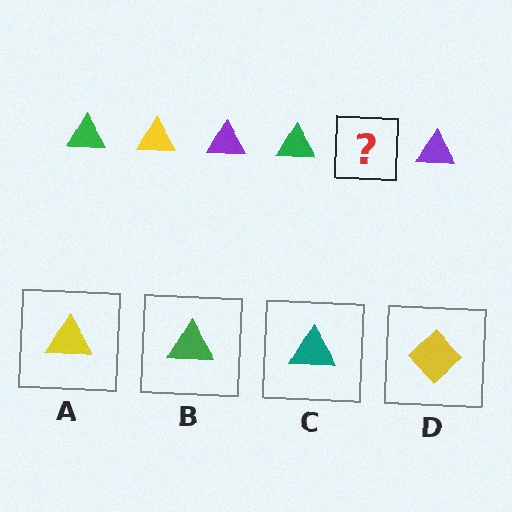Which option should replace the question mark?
Option A.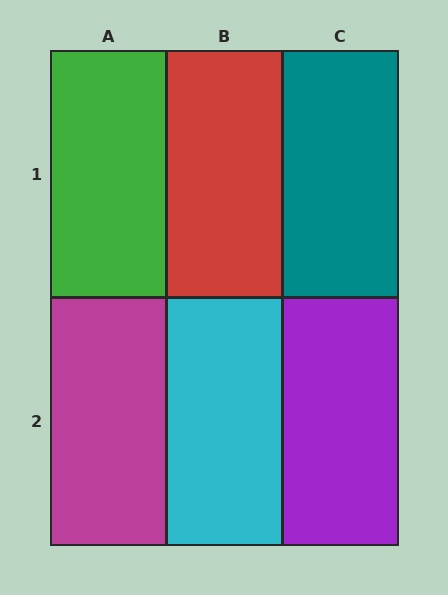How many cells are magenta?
1 cell is magenta.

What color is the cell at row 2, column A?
Magenta.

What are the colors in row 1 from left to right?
Green, red, teal.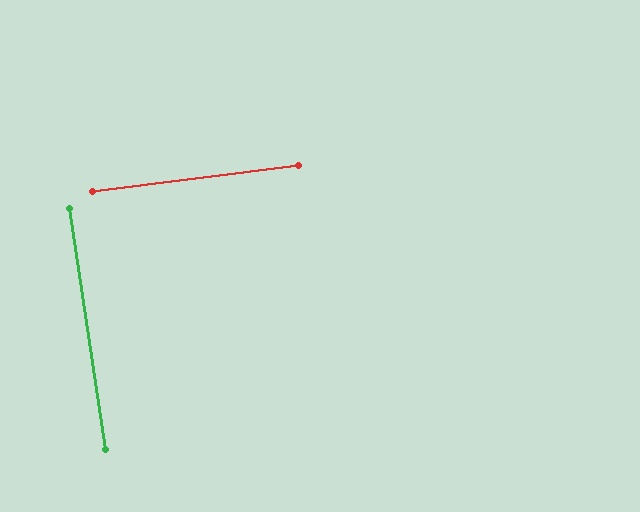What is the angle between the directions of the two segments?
Approximately 88 degrees.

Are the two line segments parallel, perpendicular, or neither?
Perpendicular — they meet at approximately 88°.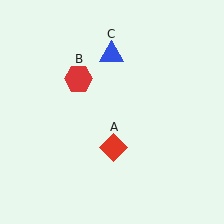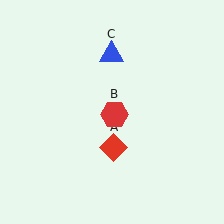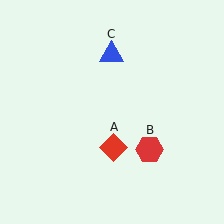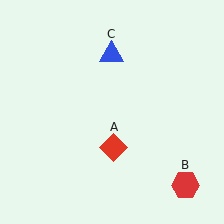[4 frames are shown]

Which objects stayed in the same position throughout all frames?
Red diamond (object A) and blue triangle (object C) remained stationary.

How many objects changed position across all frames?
1 object changed position: red hexagon (object B).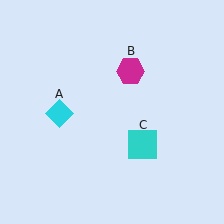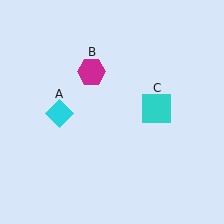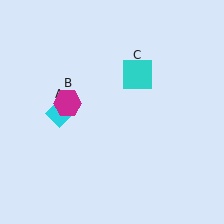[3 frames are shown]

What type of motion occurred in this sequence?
The magenta hexagon (object B), cyan square (object C) rotated counterclockwise around the center of the scene.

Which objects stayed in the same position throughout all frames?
Cyan diamond (object A) remained stationary.